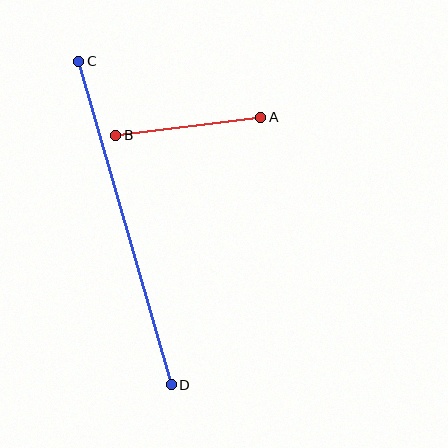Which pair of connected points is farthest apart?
Points C and D are farthest apart.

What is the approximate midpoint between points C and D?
The midpoint is at approximately (125, 223) pixels.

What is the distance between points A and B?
The distance is approximately 146 pixels.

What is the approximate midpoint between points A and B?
The midpoint is at approximately (188, 126) pixels.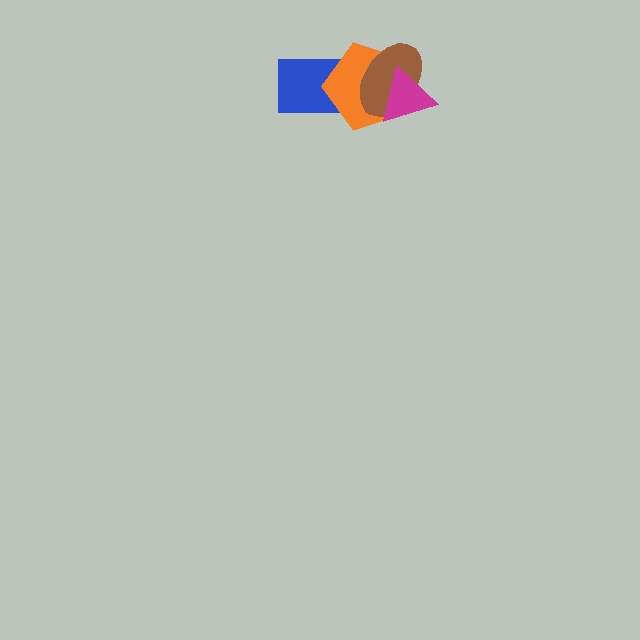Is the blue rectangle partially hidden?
Yes, it is partially covered by another shape.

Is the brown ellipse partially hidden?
Yes, it is partially covered by another shape.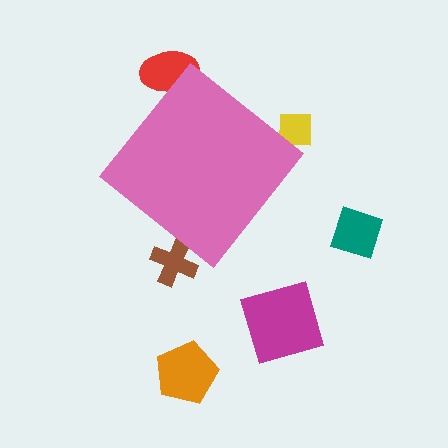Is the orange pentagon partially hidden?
No, the orange pentagon is fully visible.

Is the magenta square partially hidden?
No, the magenta square is fully visible.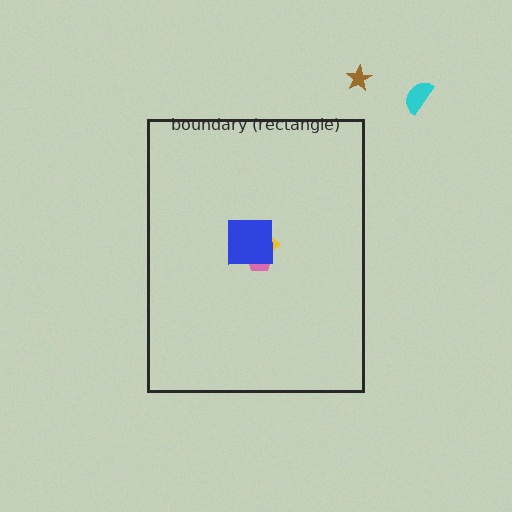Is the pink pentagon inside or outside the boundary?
Inside.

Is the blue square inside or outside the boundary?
Inside.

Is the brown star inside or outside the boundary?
Outside.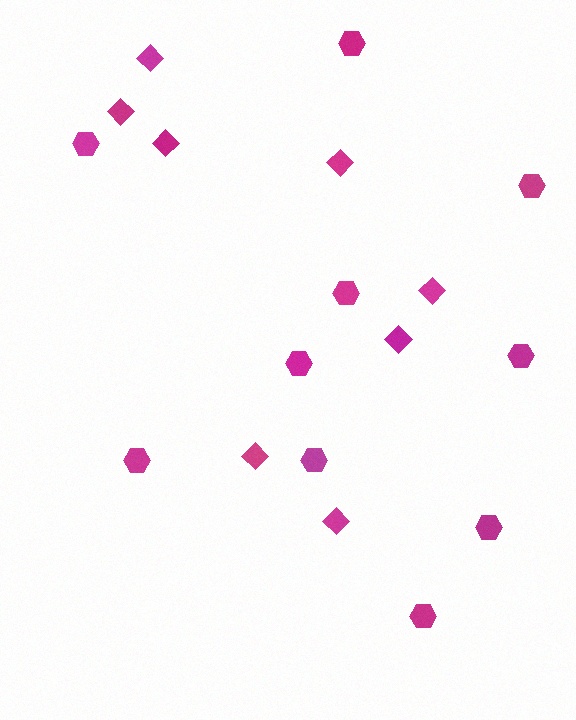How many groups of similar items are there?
There are 2 groups: one group of hexagons (10) and one group of diamonds (8).